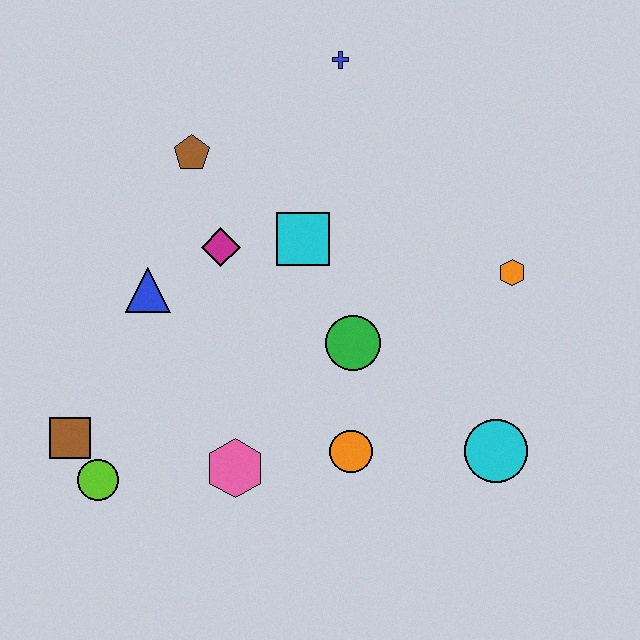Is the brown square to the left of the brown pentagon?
Yes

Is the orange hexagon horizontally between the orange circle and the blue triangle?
No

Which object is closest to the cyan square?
The magenta diamond is closest to the cyan square.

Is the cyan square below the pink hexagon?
No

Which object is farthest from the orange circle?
The blue cross is farthest from the orange circle.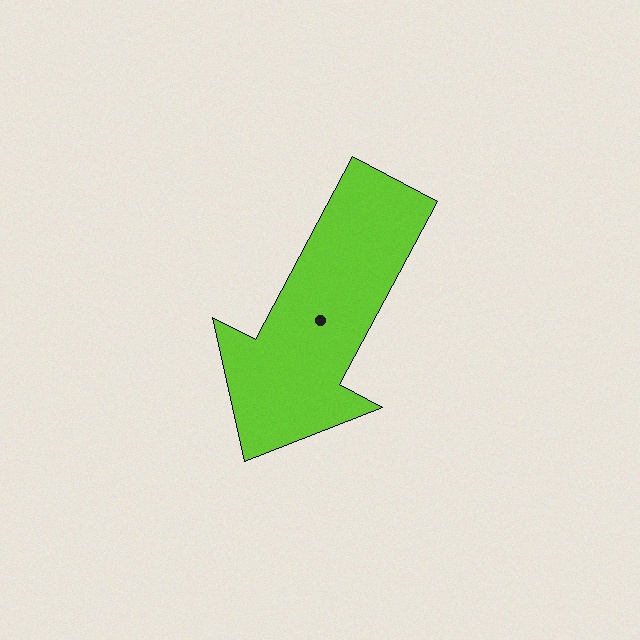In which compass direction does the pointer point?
Southwest.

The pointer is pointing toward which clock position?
Roughly 7 o'clock.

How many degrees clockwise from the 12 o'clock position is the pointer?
Approximately 208 degrees.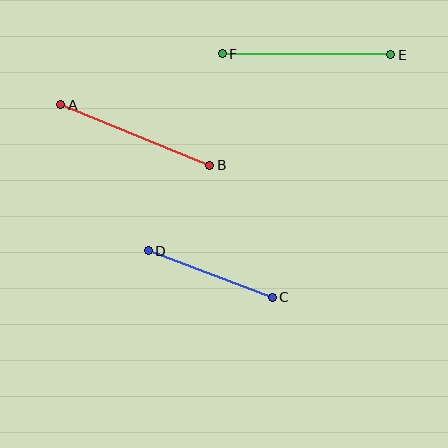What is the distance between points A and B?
The distance is approximately 161 pixels.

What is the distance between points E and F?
The distance is approximately 169 pixels.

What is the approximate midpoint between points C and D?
The midpoint is at approximately (210, 274) pixels.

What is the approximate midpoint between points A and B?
The midpoint is at approximately (135, 135) pixels.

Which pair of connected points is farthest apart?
Points E and F are farthest apart.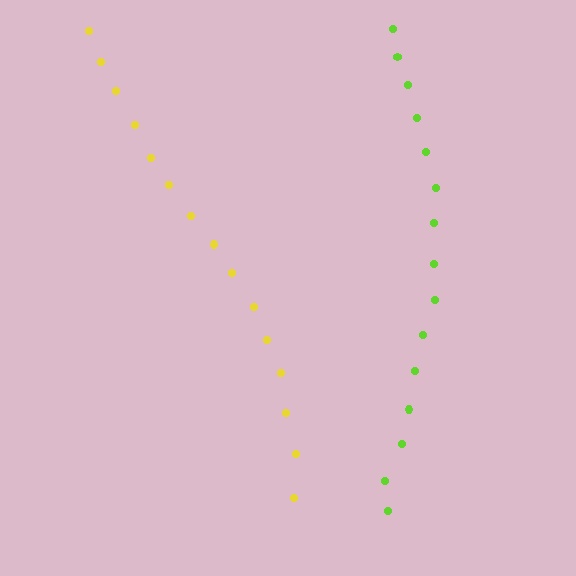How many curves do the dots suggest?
There are 2 distinct paths.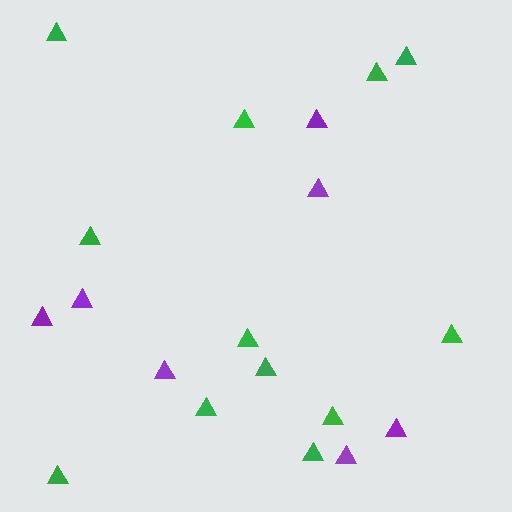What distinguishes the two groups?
There are 2 groups: one group of purple triangles (7) and one group of green triangles (12).